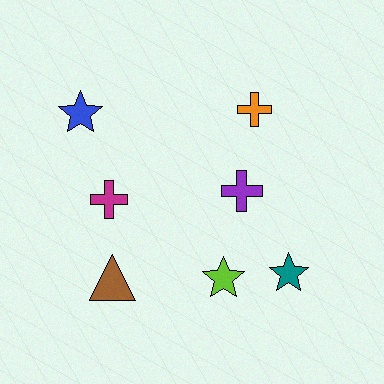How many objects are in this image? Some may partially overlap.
There are 7 objects.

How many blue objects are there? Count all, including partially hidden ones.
There is 1 blue object.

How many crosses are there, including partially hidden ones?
There are 3 crosses.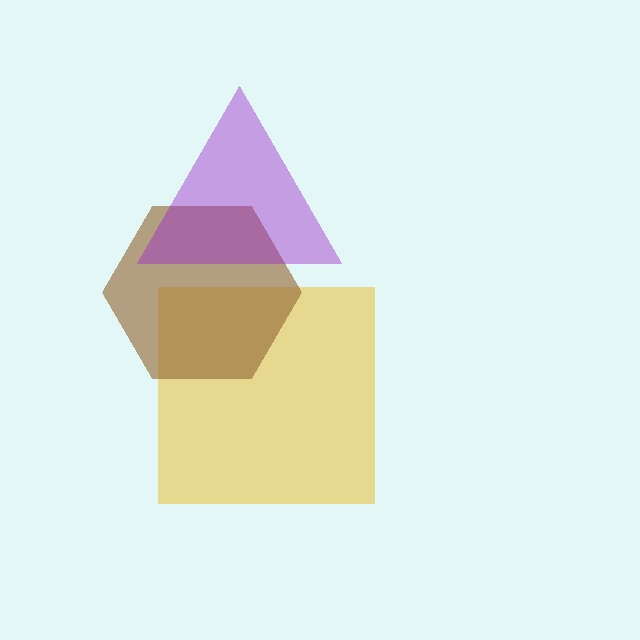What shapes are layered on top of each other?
The layered shapes are: a yellow square, a brown hexagon, a purple triangle.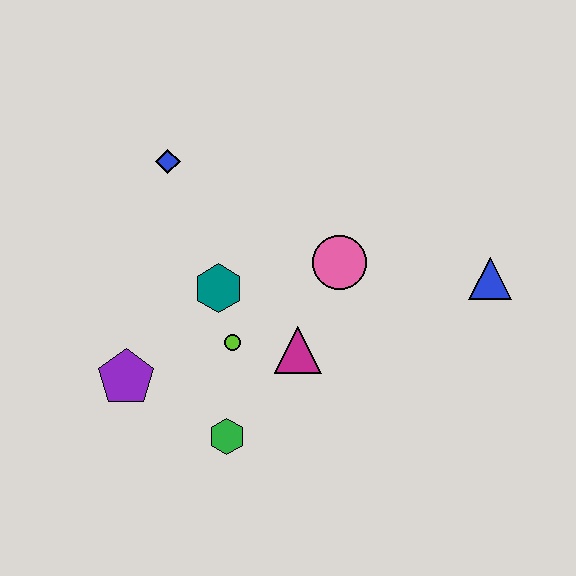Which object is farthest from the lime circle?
The blue triangle is farthest from the lime circle.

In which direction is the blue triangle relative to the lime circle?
The blue triangle is to the right of the lime circle.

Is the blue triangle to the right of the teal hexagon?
Yes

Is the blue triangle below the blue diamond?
Yes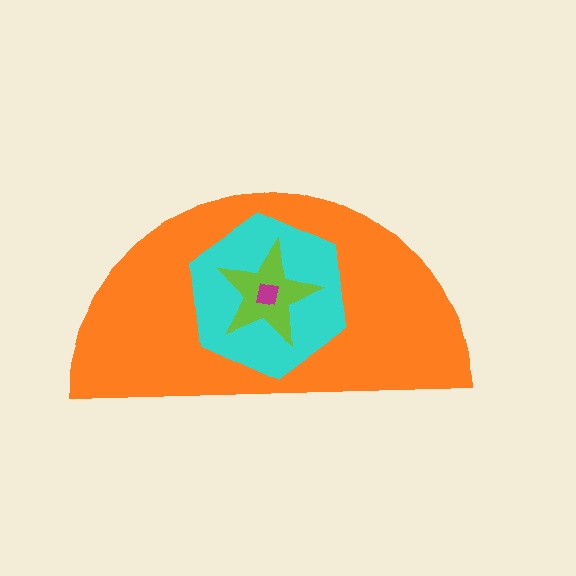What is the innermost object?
The magenta square.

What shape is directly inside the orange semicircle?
The cyan hexagon.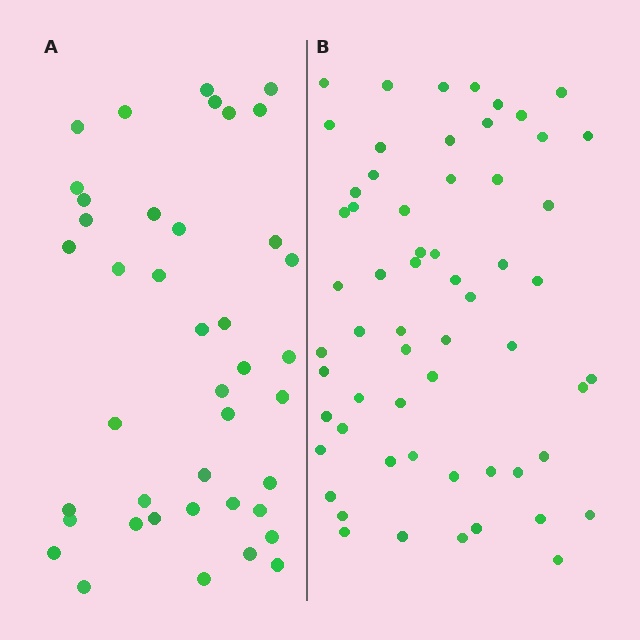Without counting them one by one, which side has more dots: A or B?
Region B (the right region) has more dots.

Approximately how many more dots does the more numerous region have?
Region B has approximately 20 more dots than region A.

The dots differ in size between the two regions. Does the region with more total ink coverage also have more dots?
No. Region A has more total ink coverage because its dots are larger, but region B actually contains more individual dots. Total area can be misleading — the number of items is what matters here.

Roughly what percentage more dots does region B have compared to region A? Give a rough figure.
About 45% more.